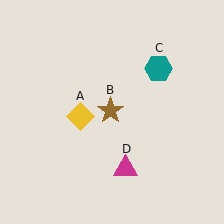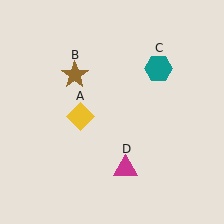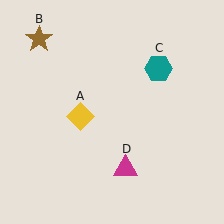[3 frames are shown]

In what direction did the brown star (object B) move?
The brown star (object B) moved up and to the left.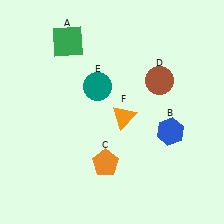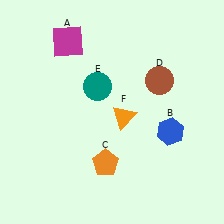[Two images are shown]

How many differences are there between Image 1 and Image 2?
There is 1 difference between the two images.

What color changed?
The square (A) changed from green in Image 1 to magenta in Image 2.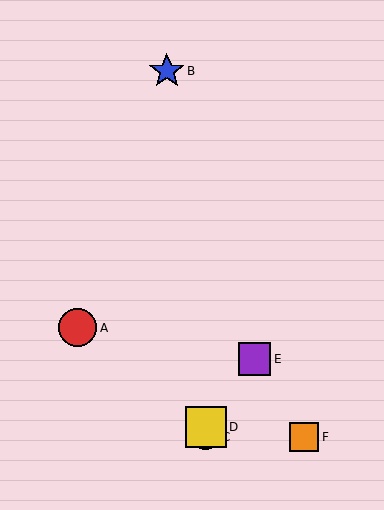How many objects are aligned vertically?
2 objects (C, D) are aligned vertically.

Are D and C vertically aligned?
Yes, both are at x≈206.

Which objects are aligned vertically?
Objects C, D are aligned vertically.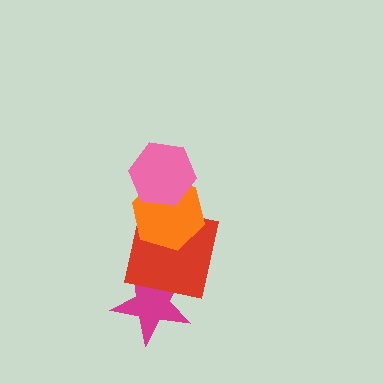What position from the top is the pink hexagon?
The pink hexagon is 1st from the top.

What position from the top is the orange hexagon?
The orange hexagon is 2nd from the top.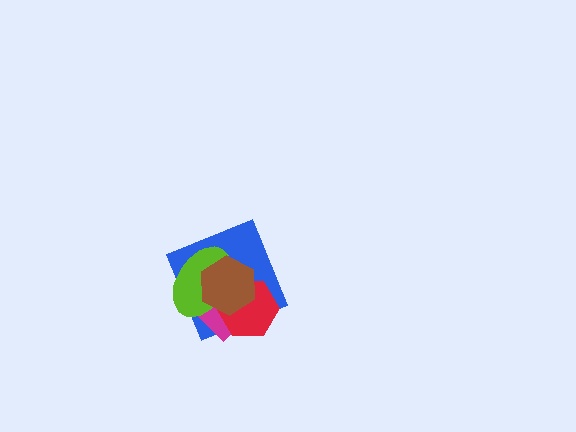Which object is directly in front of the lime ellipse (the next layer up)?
The red hexagon is directly in front of the lime ellipse.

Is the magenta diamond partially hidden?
Yes, it is partially covered by another shape.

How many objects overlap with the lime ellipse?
4 objects overlap with the lime ellipse.